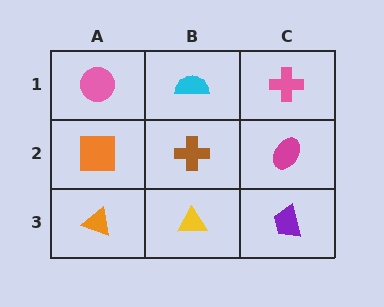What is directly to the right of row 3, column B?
A purple trapezoid.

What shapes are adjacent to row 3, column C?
A magenta ellipse (row 2, column C), a yellow triangle (row 3, column B).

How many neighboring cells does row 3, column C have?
2.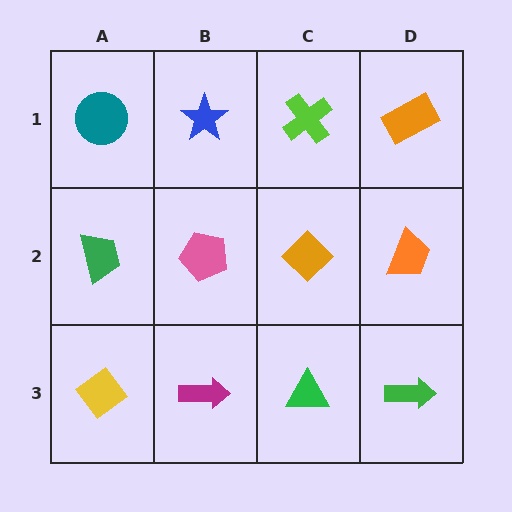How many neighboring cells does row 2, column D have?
3.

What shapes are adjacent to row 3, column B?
A pink pentagon (row 2, column B), a yellow diamond (row 3, column A), a green triangle (row 3, column C).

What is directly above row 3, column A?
A green trapezoid.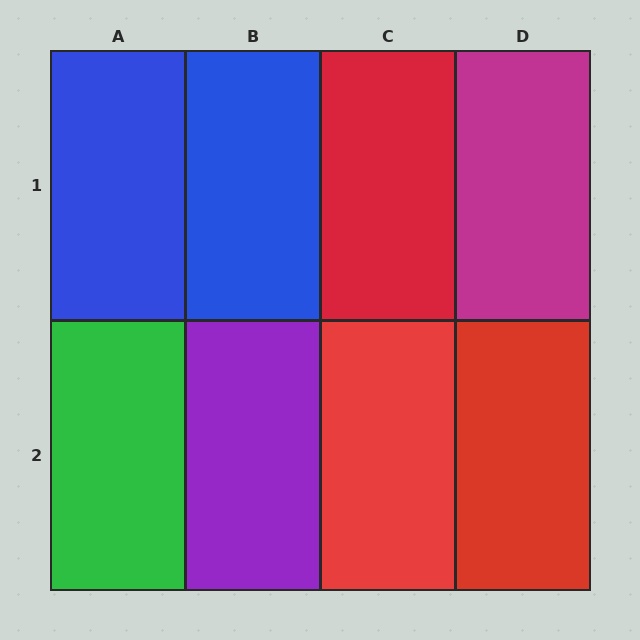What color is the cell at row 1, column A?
Blue.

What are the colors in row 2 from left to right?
Green, purple, red, red.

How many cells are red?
3 cells are red.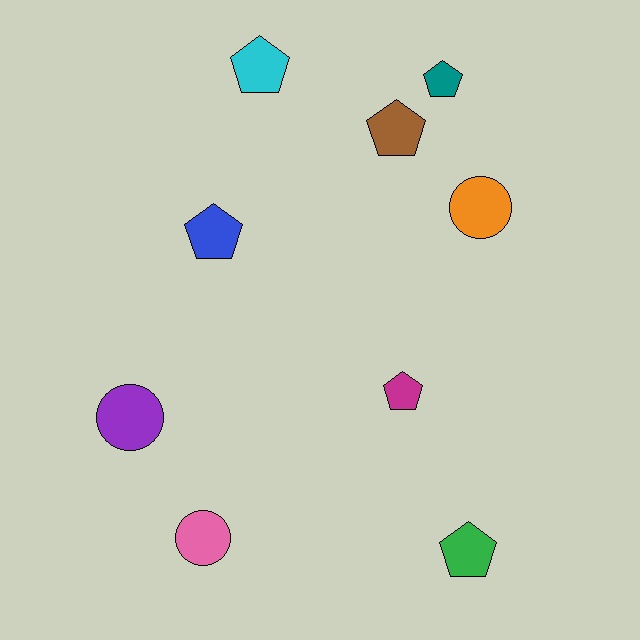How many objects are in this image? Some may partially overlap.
There are 9 objects.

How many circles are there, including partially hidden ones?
There are 3 circles.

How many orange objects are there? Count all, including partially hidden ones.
There is 1 orange object.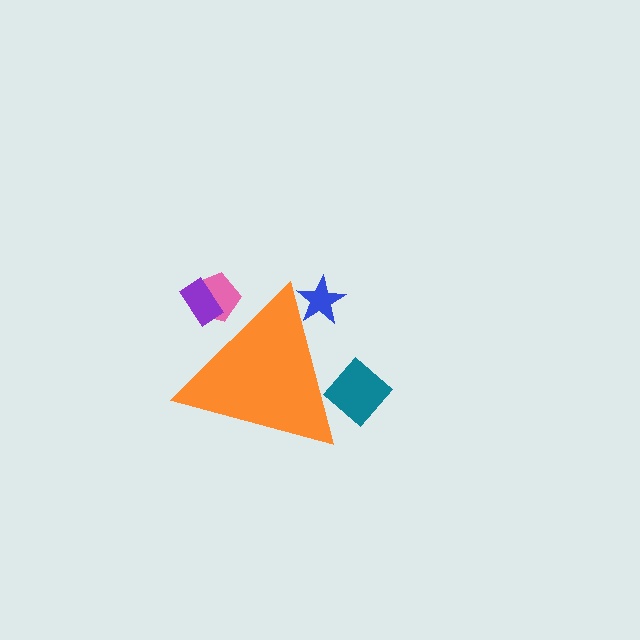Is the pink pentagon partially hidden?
Yes, the pink pentagon is partially hidden behind the orange triangle.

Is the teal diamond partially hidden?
Yes, the teal diamond is partially hidden behind the orange triangle.